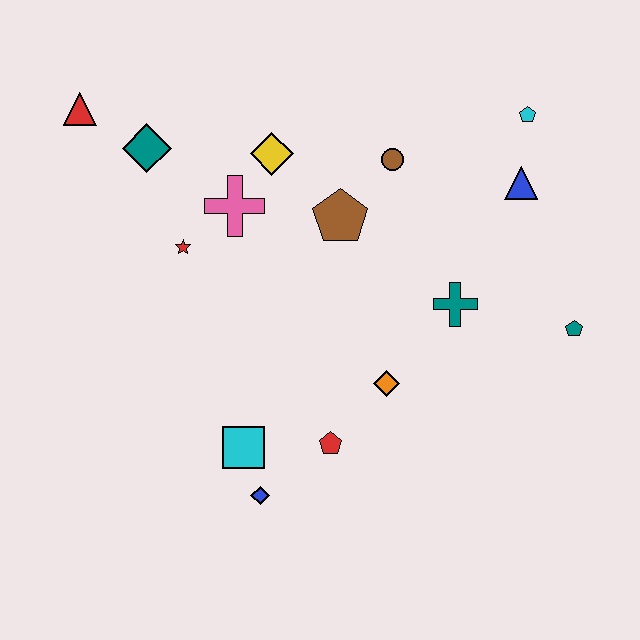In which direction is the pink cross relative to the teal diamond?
The pink cross is to the right of the teal diamond.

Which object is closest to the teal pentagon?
The teal cross is closest to the teal pentagon.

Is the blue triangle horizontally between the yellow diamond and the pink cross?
No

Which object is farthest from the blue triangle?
The red triangle is farthest from the blue triangle.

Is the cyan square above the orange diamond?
No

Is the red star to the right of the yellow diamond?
No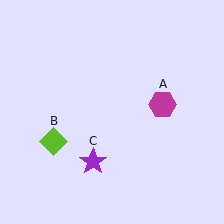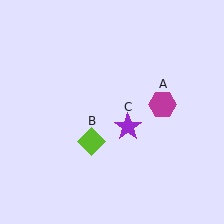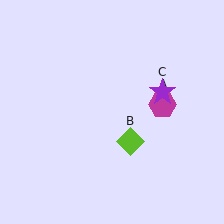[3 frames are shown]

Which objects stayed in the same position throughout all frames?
Magenta hexagon (object A) remained stationary.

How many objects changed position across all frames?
2 objects changed position: lime diamond (object B), purple star (object C).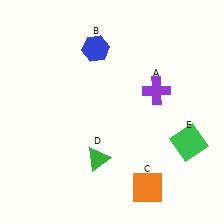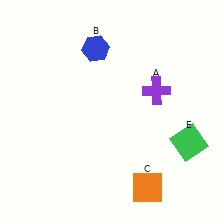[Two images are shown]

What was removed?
The green triangle (D) was removed in Image 2.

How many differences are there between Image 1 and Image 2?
There is 1 difference between the two images.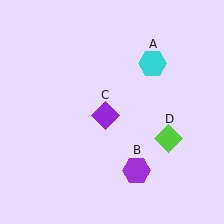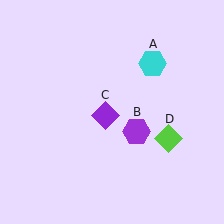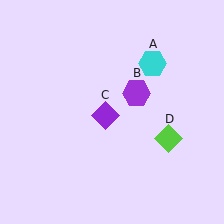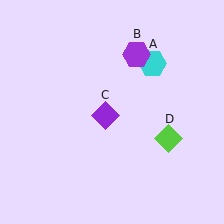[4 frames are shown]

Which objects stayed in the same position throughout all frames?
Cyan hexagon (object A) and purple diamond (object C) and lime diamond (object D) remained stationary.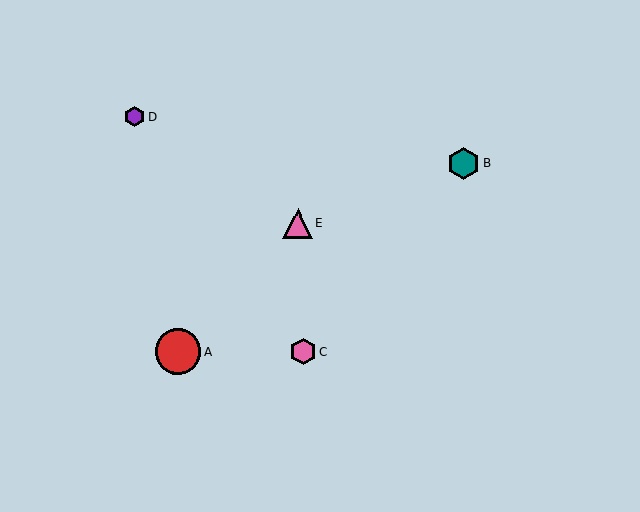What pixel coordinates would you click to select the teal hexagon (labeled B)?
Click at (464, 163) to select the teal hexagon B.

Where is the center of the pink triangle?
The center of the pink triangle is at (298, 223).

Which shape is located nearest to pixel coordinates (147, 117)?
The purple hexagon (labeled D) at (134, 116) is nearest to that location.